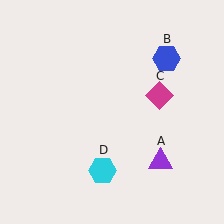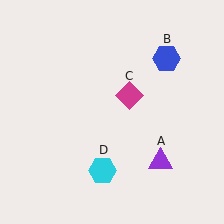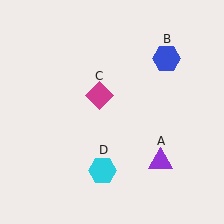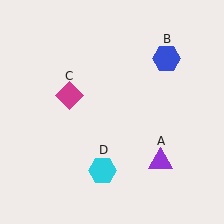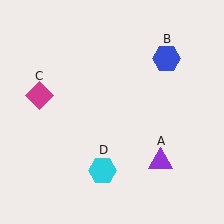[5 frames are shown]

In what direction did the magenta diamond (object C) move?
The magenta diamond (object C) moved left.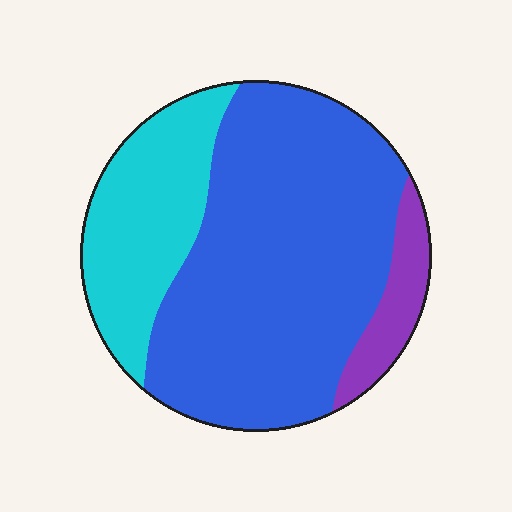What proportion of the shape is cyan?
Cyan covers 25% of the shape.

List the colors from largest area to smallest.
From largest to smallest: blue, cyan, purple.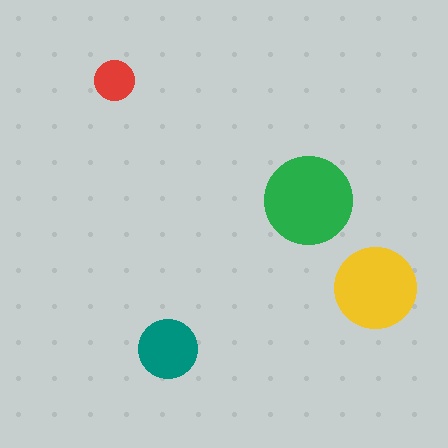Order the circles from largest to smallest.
the green one, the yellow one, the teal one, the red one.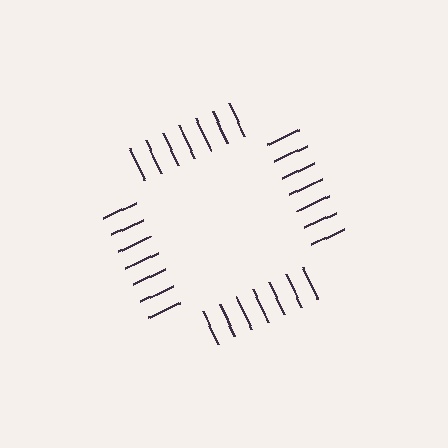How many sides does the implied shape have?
4 sides — the line-ends trace a square.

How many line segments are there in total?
28 — 7 along each of the 4 edges.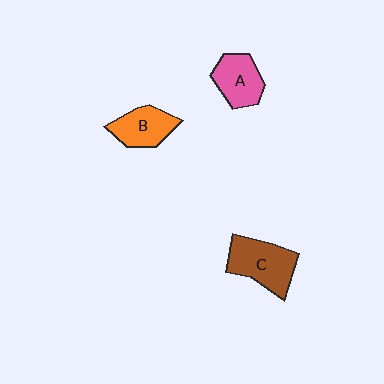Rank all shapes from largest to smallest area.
From largest to smallest: C (brown), A (pink), B (orange).